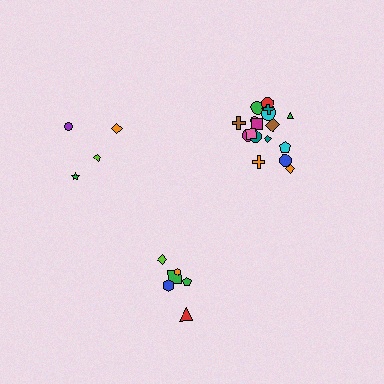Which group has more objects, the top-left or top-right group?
The top-right group.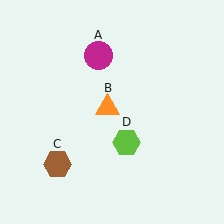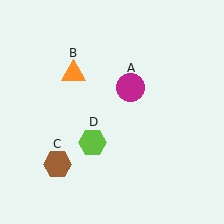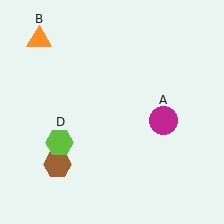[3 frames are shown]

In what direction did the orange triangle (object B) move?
The orange triangle (object B) moved up and to the left.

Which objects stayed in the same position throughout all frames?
Brown hexagon (object C) remained stationary.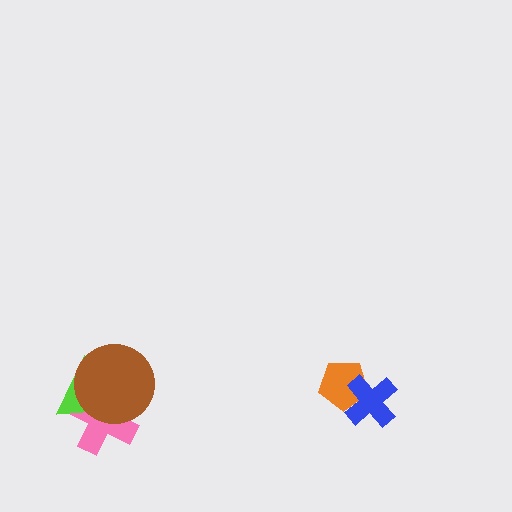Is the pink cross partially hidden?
Yes, it is partially covered by another shape.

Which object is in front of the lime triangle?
The brown circle is in front of the lime triangle.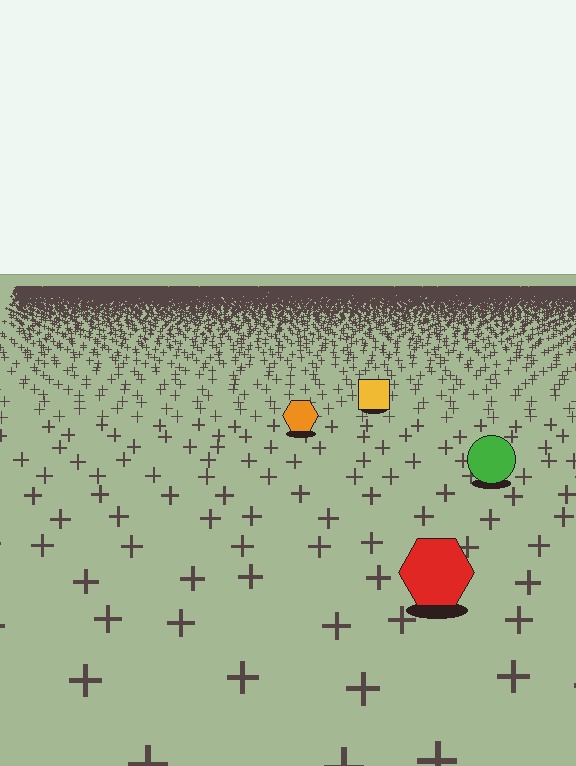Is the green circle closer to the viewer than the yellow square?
Yes. The green circle is closer — you can tell from the texture gradient: the ground texture is coarser near it.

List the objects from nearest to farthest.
From nearest to farthest: the red hexagon, the green circle, the orange hexagon, the yellow square.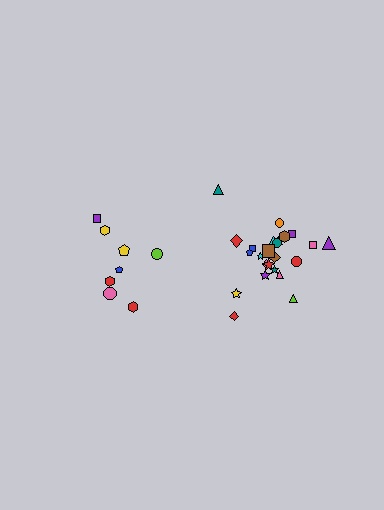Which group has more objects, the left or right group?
The right group.